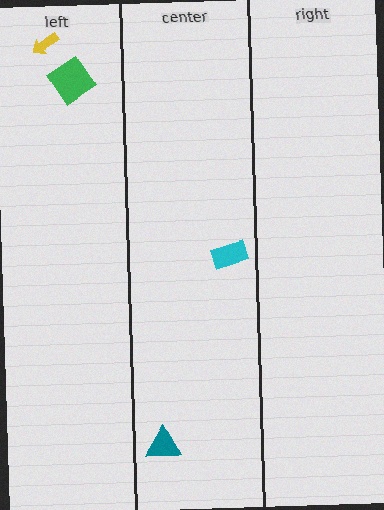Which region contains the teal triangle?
The center region.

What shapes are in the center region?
The teal triangle, the cyan rectangle.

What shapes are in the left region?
The yellow arrow, the green diamond.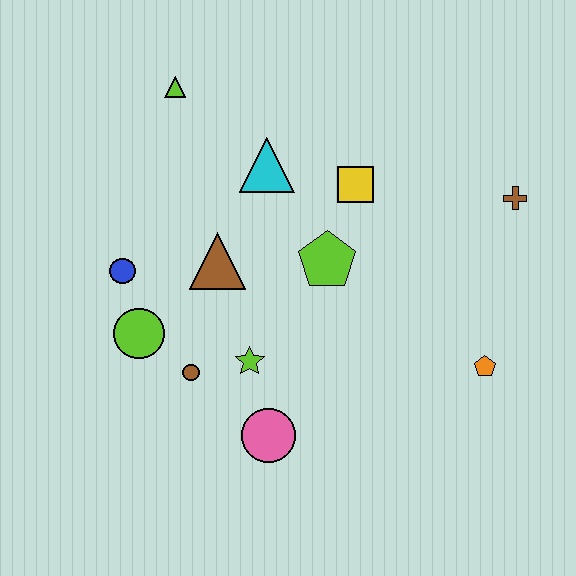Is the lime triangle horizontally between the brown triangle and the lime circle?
Yes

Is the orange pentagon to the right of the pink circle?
Yes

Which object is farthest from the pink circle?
The lime triangle is farthest from the pink circle.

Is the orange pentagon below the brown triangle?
Yes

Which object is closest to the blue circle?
The lime circle is closest to the blue circle.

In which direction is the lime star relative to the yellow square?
The lime star is below the yellow square.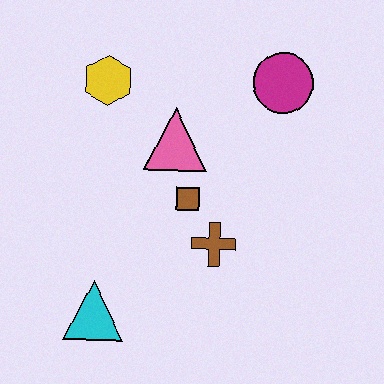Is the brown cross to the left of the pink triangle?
No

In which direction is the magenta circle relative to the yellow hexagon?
The magenta circle is to the right of the yellow hexagon.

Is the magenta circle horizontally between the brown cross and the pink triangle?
No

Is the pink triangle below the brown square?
No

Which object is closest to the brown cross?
The brown square is closest to the brown cross.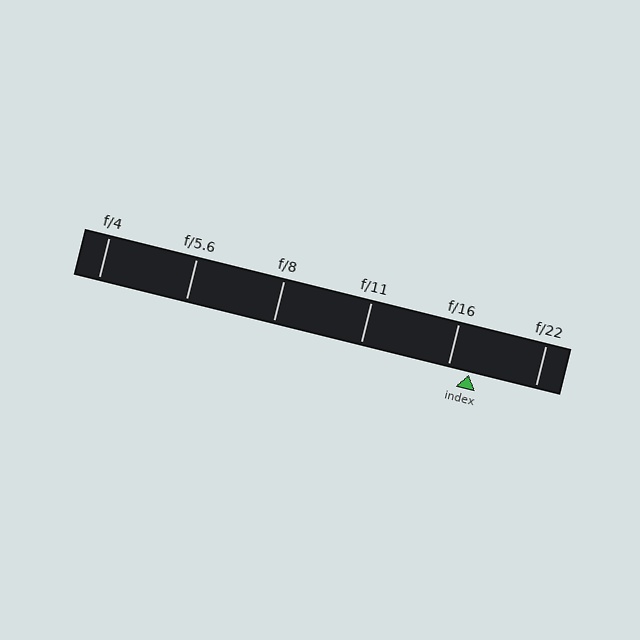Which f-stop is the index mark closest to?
The index mark is closest to f/16.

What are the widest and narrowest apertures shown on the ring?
The widest aperture shown is f/4 and the narrowest is f/22.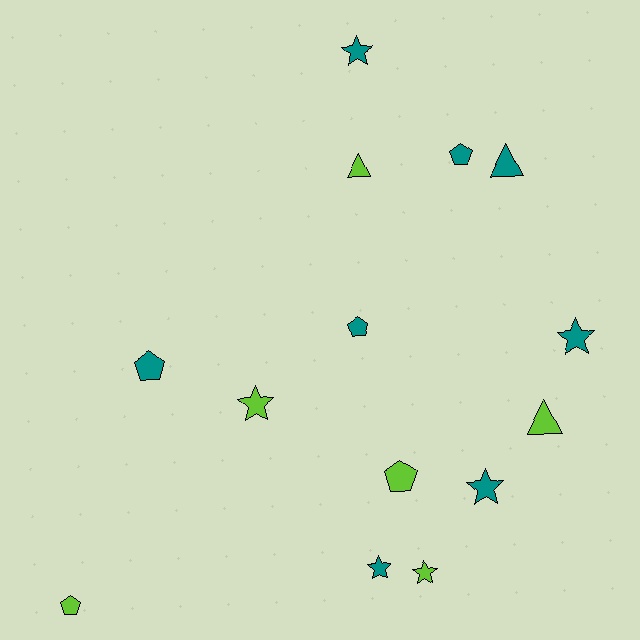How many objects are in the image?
There are 14 objects.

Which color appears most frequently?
Teal, with 8 objects.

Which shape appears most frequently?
Star, with 6 objects.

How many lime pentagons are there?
There are 2 lime pentagons.